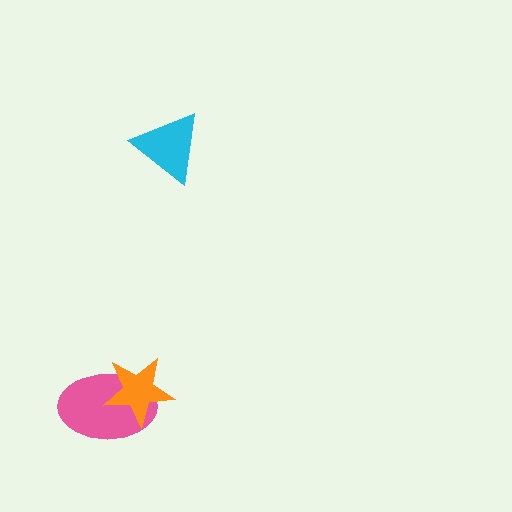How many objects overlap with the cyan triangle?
0 objects overlap with the cyan triangle.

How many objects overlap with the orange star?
1 object overlaps with the orange star.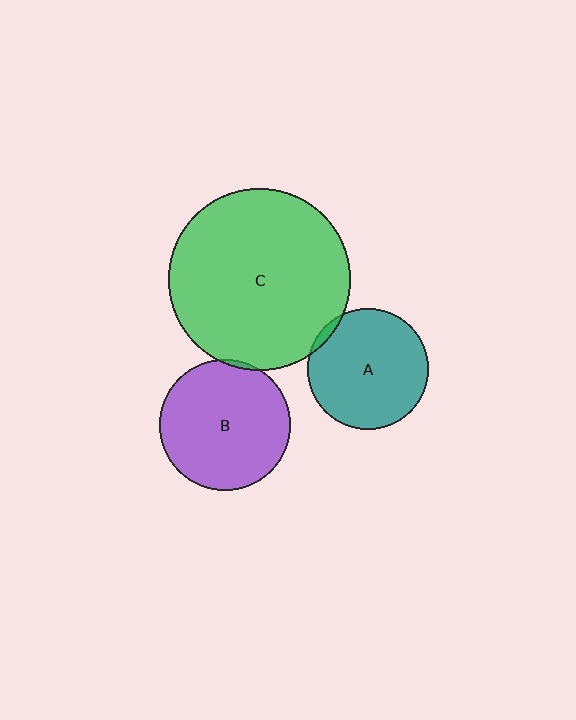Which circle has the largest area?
Circle C (green).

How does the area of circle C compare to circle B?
Approximately 1.9 times.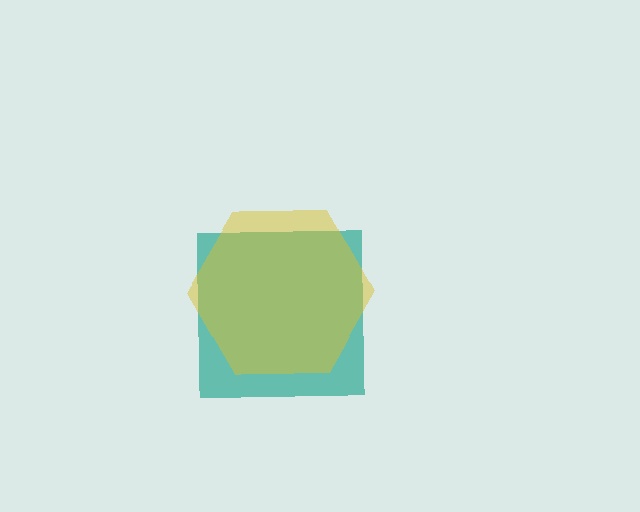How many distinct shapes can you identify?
There are 2 distinct shapes: a teal square, a yellow hexagon.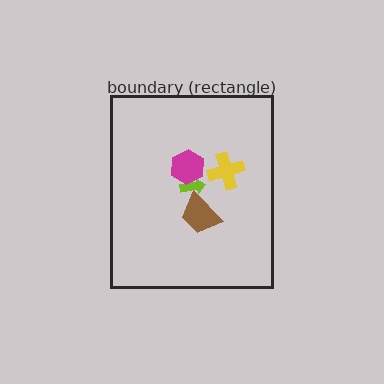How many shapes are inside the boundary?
4 inside, 0 outside.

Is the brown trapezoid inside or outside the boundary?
Inside.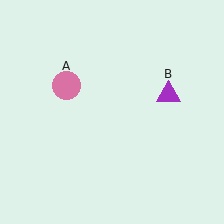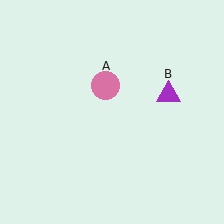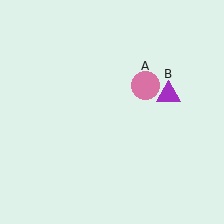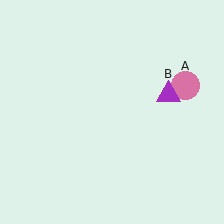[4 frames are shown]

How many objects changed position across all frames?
1 object changed position: pink circle (object A).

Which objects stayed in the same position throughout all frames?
Purple triangle (object B) remained stationary.